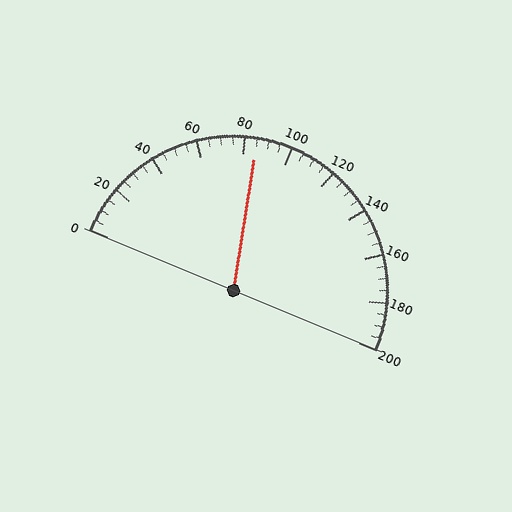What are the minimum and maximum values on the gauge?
The gauge ranges from 0 to 200.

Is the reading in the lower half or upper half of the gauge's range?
The reading is in the lower half of the range (0 to 200).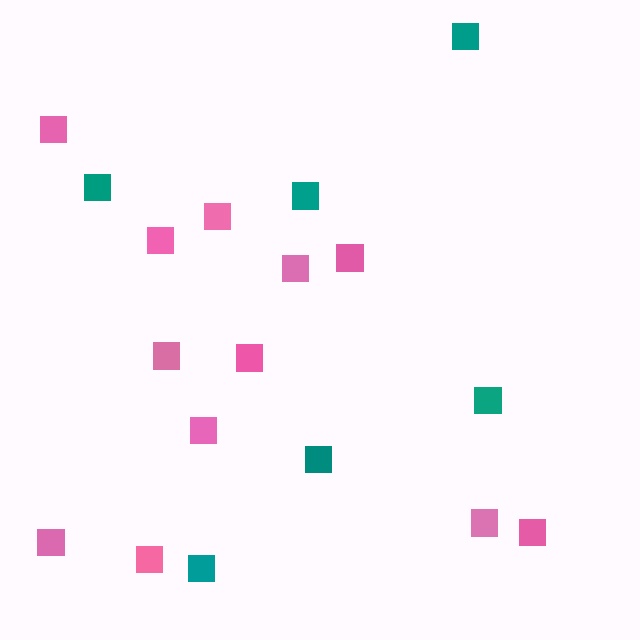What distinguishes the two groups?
There are 2 groups: one group of teal squares (6) and one group of pink squares (12).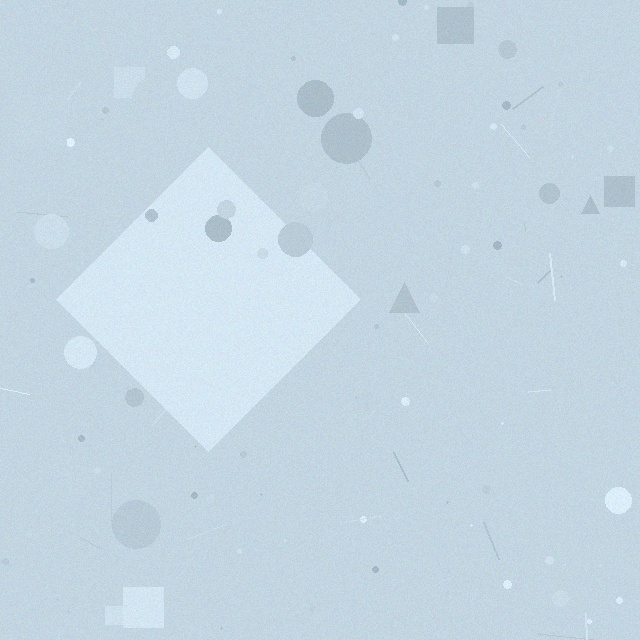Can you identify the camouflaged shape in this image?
The camouflaged shape is a diamond.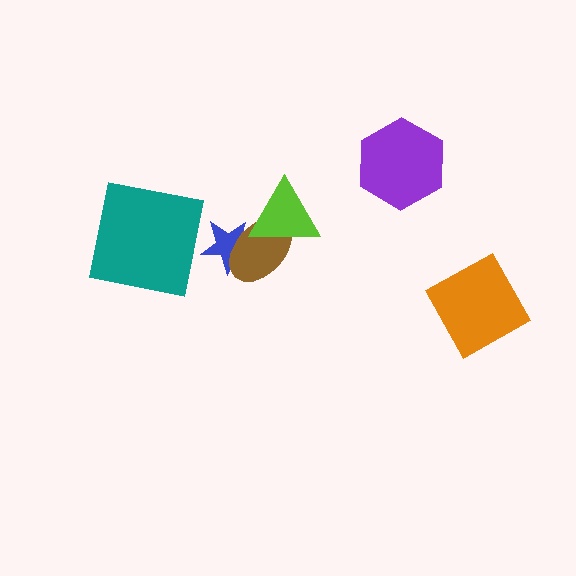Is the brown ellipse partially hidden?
Yes, it is partially covered by another shape.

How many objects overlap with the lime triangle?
1 object overlaps with the lime triangle.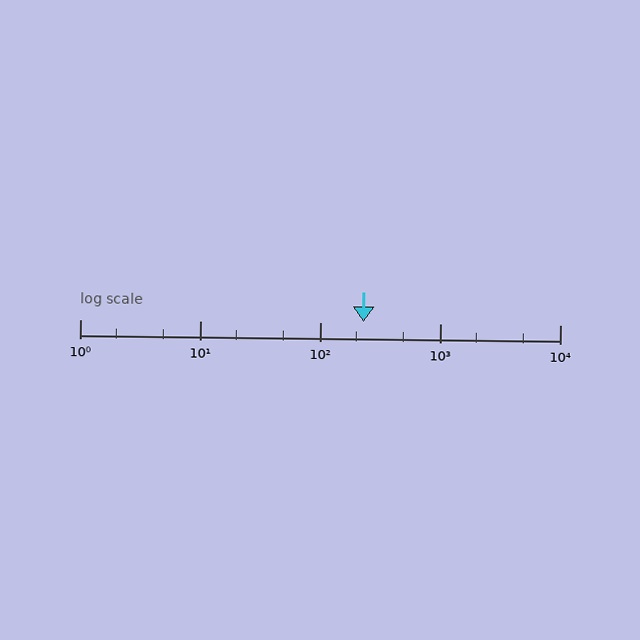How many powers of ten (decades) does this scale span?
The scale spans 4 decades, from 1 to 10000.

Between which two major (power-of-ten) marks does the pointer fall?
The pointer is between 100 and 1000.